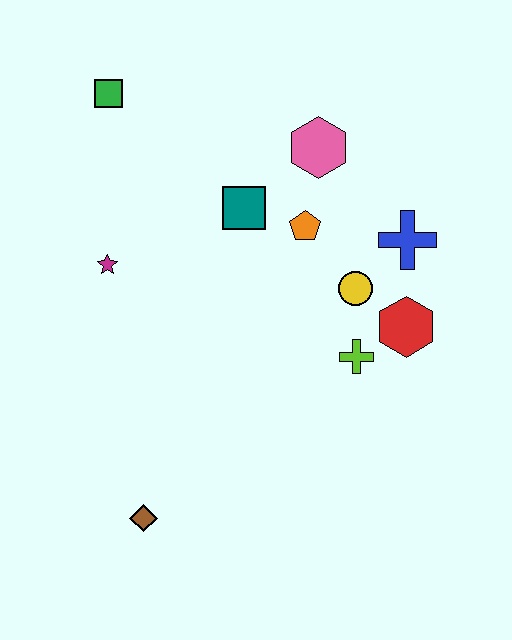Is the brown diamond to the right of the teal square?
No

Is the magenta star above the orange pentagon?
No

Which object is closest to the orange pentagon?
The teal square is closest to the orange pentagon.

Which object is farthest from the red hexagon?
The green square is farthest from the red hexagon.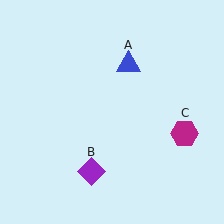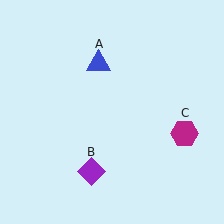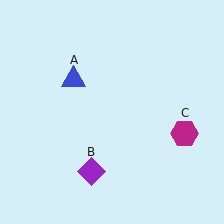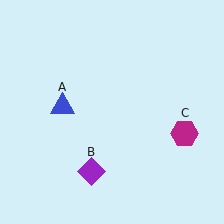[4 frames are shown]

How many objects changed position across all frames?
1 object changed position: blue triangle (object A).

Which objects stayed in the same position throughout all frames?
Purple diamond (object B) and magenta hexagon (object C) remained stationary.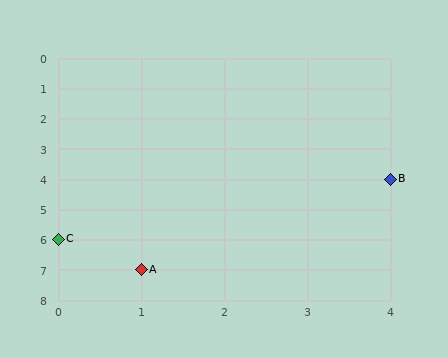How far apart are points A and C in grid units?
Points A and C are 1 column and 1 row apart (about 1.4 grid units diagonally).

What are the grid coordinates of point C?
Point C is at grid coordinates (0, 6).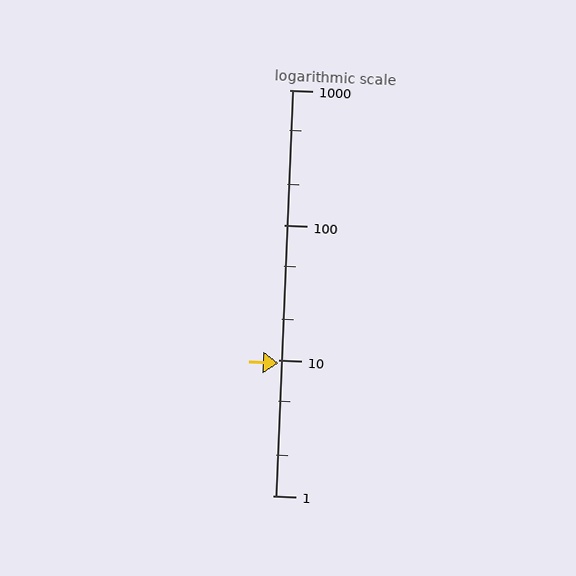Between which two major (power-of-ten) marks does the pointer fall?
The pointer is between 1 and 10.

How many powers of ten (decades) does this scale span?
The scale spans 3 decades, from 1 to 1000.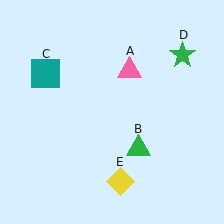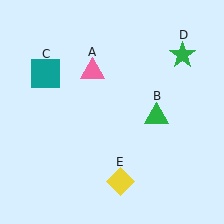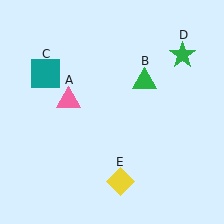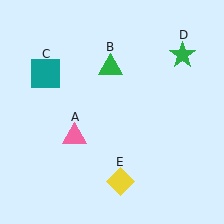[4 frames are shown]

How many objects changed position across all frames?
2 objects changed position: pink triangle (object A), green triangle (object B).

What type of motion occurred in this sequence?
The pink triangle (object A), green triangle (object B) rotated counterclockwise around the center of the scene.